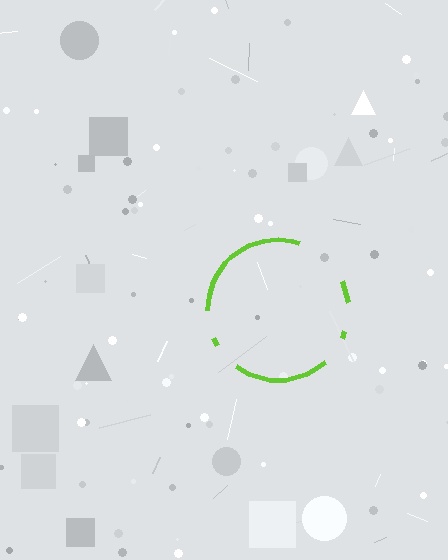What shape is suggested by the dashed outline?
The dashed outline suggests a circle.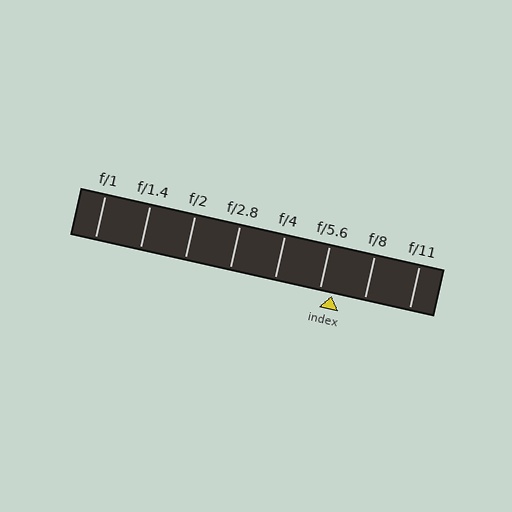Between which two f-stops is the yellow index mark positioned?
The index mark is between f/5.6 and f/8.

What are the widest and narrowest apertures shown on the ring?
The widest aperture shown is f/1 and the narrowest is f/11.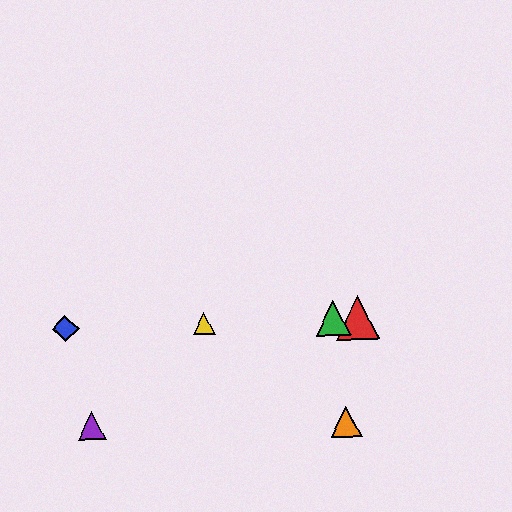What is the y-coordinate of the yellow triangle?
The yellow triangle is at y≈323.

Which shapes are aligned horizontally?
The red triangle, the blue diamond, the green triangle, the yellow triangle are aligned horizontally.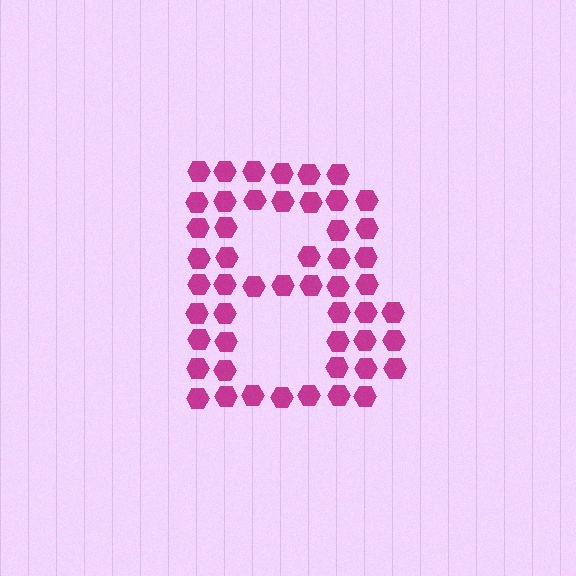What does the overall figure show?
The overall figure shows the letter B.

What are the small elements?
The small elements are hexagons.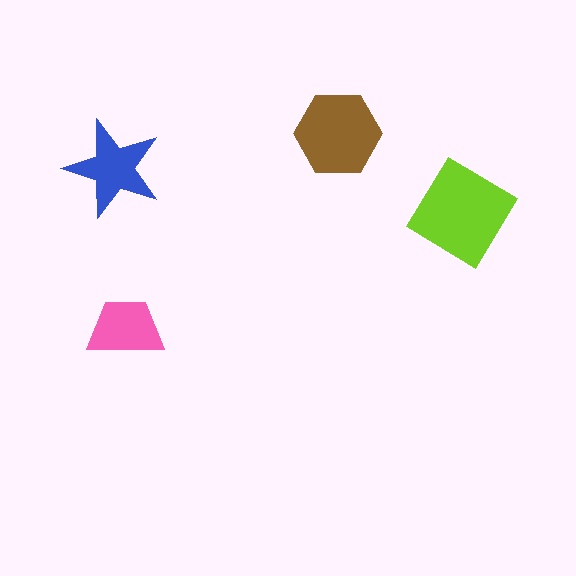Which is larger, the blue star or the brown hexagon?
The brown hexagon.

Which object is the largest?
The lime diamond.